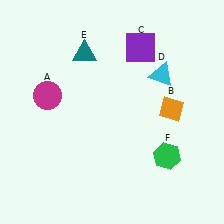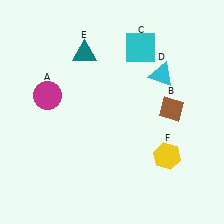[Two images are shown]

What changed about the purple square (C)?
In Image 1, C is purple. In Image 2, it changed to cyan.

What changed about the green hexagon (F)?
In Image 1, F is green. In Image 2, it changed to yellow.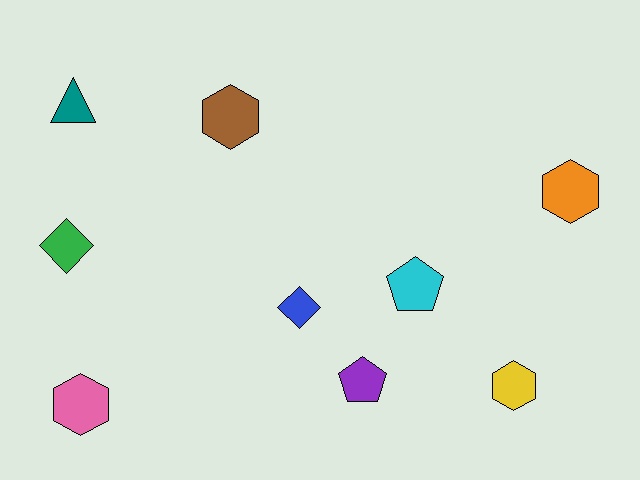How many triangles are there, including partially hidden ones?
There is 1 triangle.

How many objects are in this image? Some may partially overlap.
There are 9 objects.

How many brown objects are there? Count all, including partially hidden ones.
There is 1 brown object.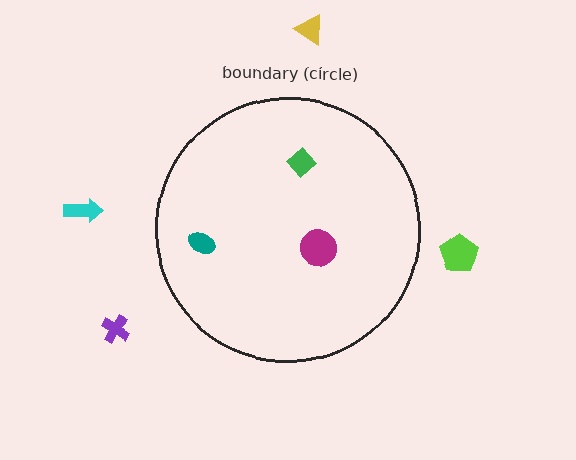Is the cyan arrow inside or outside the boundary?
Outside.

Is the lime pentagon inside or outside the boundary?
Outside.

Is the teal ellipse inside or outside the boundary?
Inside.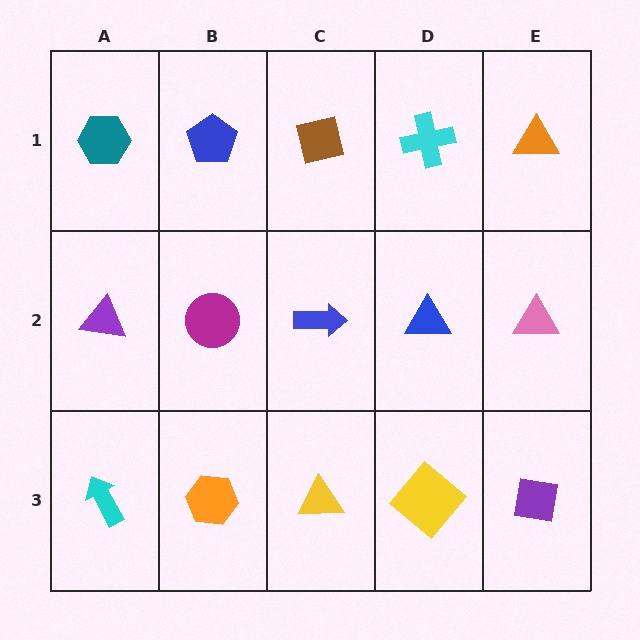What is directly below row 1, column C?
A blue arrow.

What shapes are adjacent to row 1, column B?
A magenta circle (row 2, column B), a teal hexagon (row 1, column A), a brown square (row 1, column C).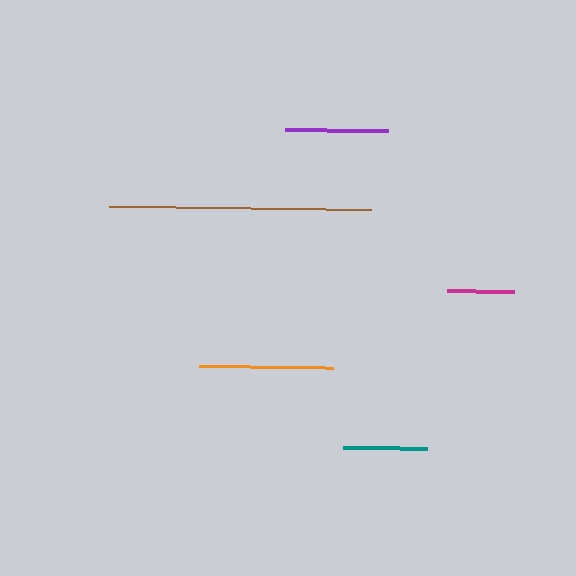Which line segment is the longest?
The brown line is the longest at approximately 261 pixels.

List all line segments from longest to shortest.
From longest to shortest: brown, orange, purple, teal, magenta.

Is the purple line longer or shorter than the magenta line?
The purple line is longer than the magenta line.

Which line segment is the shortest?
The magenta line is the shortest at approximately 67 pixels.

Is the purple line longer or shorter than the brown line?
The brown line is longer than the purple line.